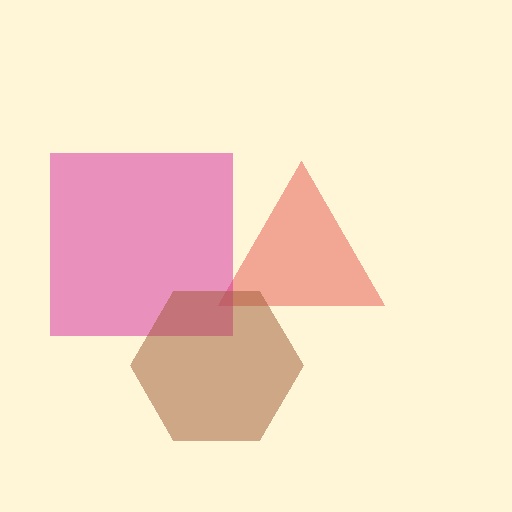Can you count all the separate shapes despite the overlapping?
Yes, there are 3 separate shapes.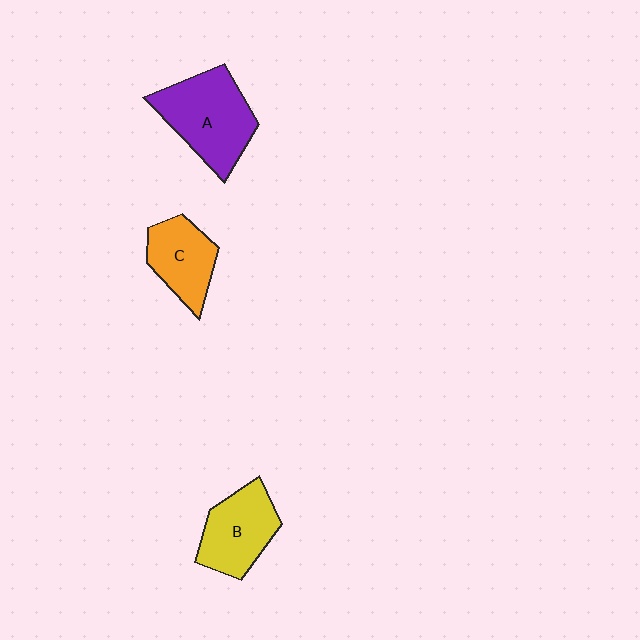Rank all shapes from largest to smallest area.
From largest to smallest: A (purple), B (yellow), C (orange).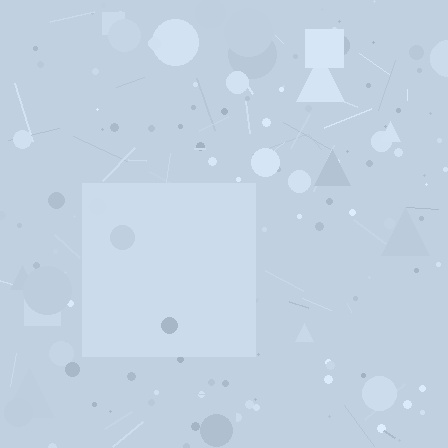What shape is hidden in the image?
A square is hidden in the image.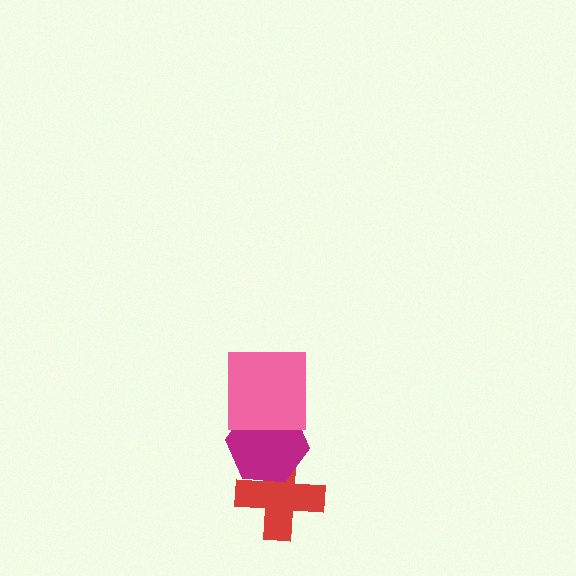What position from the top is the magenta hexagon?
The magenta hexagon is 2nd from the top.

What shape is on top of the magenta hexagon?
The pink square is on top of the magenta hexagon.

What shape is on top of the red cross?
The magenta hexagon is on top of the red cross.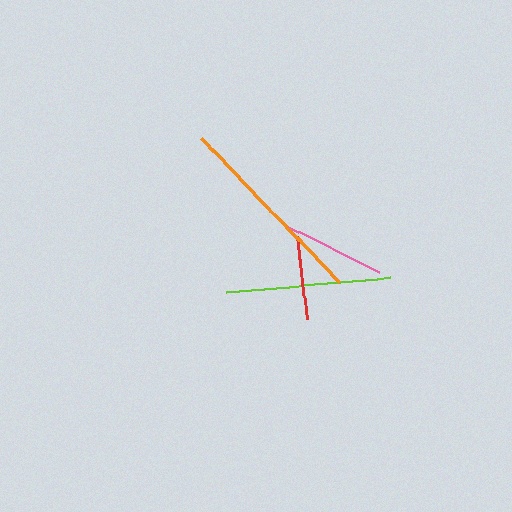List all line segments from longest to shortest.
From longest to shortest: orange, lime, pink, red.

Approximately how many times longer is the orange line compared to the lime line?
The orange line is approximately 1.2 times the length of the lime line.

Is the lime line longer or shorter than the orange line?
The orange line is longer than the lime line.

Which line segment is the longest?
The orange line is the longest at approximately 200 pixels.